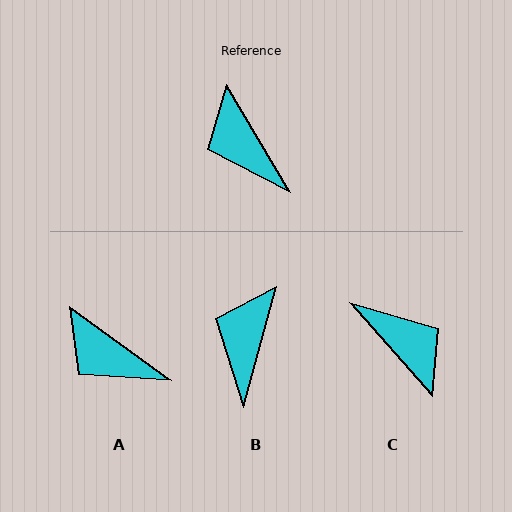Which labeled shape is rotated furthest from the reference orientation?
C, about 169 degrees away.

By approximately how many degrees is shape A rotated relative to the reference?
Approximately 23 degrees counter-clockwise.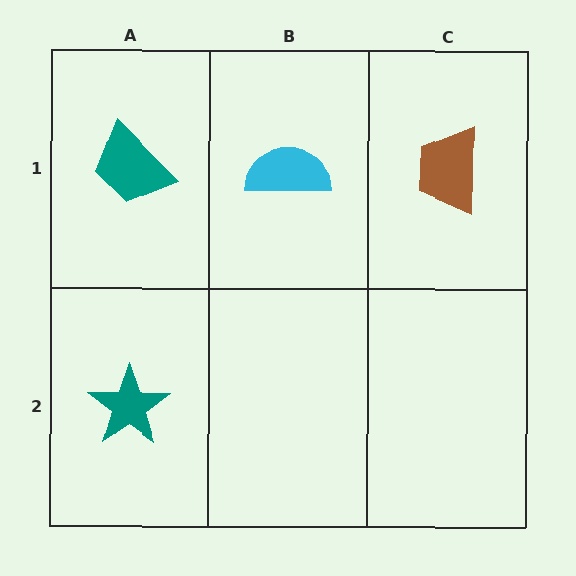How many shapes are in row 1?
3 shapes.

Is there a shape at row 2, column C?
No, that cell is empty.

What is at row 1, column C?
A brown trapezoid.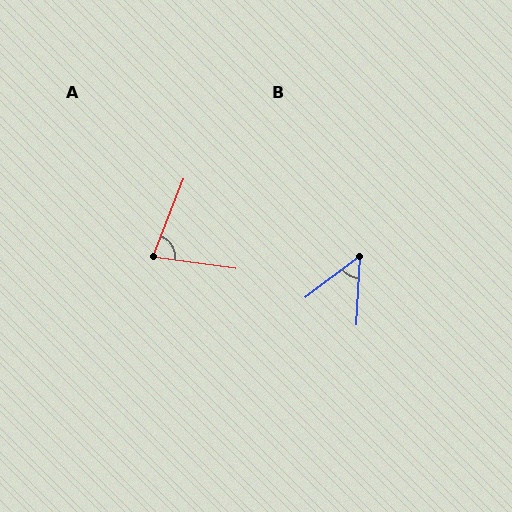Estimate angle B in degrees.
Approximately 50 degrees.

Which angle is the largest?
A, at approximately 76 degrees.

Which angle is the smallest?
B, at approximately 50 degrees.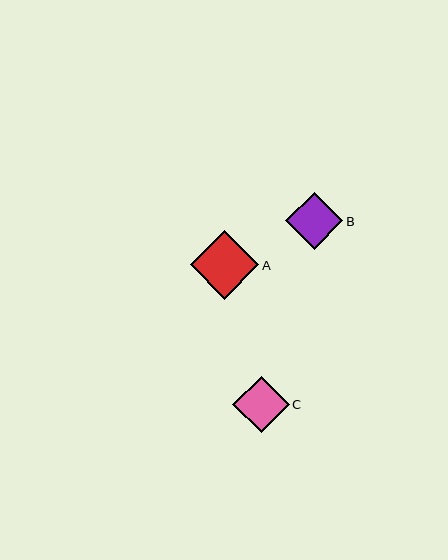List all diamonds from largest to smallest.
From largest to smallest: A, B, C.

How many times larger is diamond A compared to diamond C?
Diamond A is approximately 1.2 times the size of diamond C.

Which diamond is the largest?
Diamond A is the largest with a size of approximately 68 pixels.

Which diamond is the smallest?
Diamond C is the smallest with a size of approximately 56 pixels.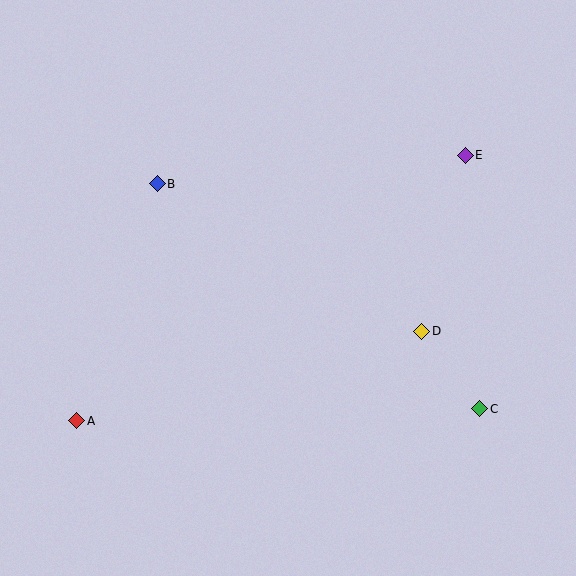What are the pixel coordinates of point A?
Point A is at (77, 421).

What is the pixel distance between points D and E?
The distance between D and E is 181 pixels.